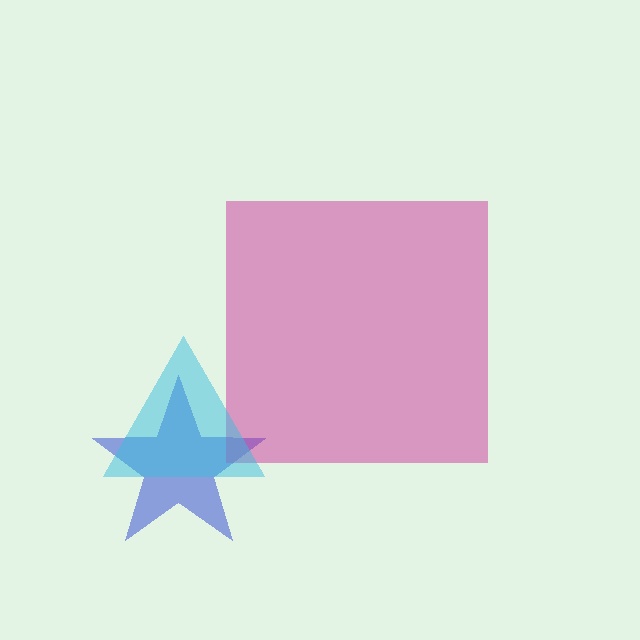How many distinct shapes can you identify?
There are 3 distinct shapes: a blue star, a magenta square, a cyan triangle.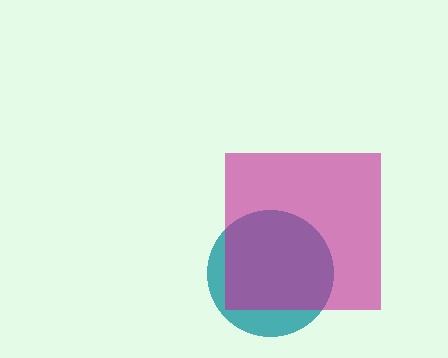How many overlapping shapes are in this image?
There are 2 overlapping shapes in the image.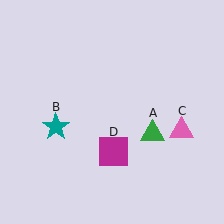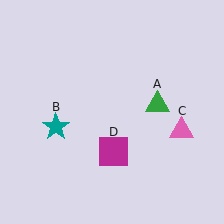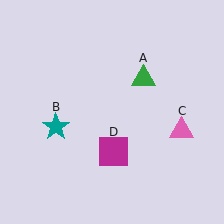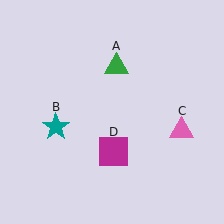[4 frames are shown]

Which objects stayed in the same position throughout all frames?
Teal star (object B) and pink triangle (object C) and magenta square (object D) remained stationary.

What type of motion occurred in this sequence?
The green triangle (object A) rotated counterclockwise around the center of the scene.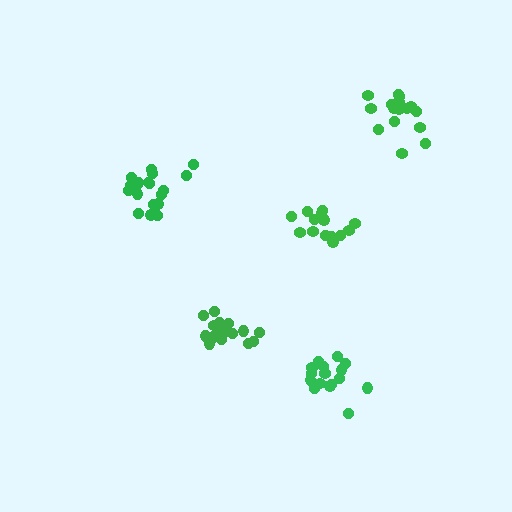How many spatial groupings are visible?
There are 5 spatial groupings.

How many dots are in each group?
Group 1: 18 dots, Group 2: 14 dots, Group 3: 19 dots, Group 4: 16 dots, Group 5: 16 dots (83 total).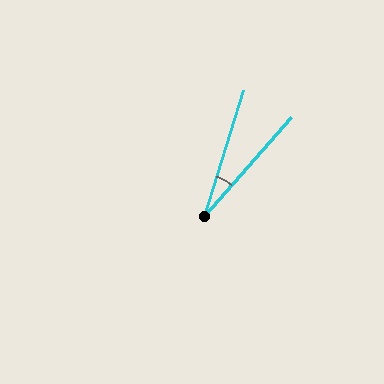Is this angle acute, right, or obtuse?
It is acute.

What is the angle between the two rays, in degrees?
Approximately 24 degrees.